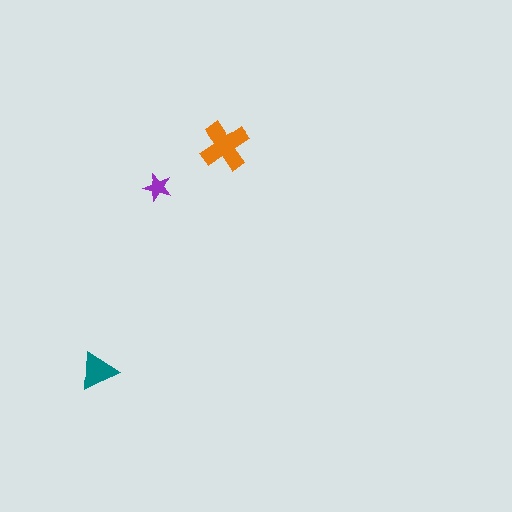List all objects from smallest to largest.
The purple star, the teal triangle, the orange cross.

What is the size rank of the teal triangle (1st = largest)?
2nd.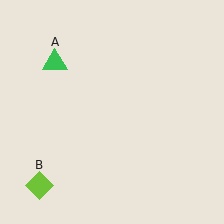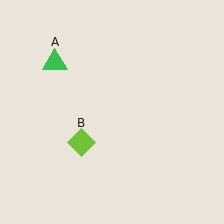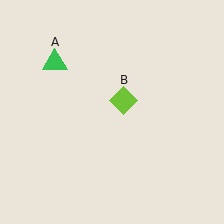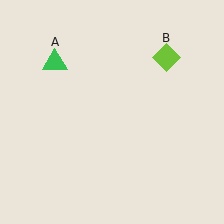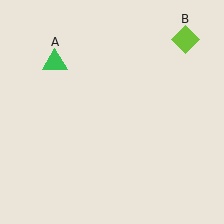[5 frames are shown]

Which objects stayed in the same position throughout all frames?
Green triangle (object A) remained stationary.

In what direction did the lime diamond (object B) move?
The lime diamond (object B) moved up and to the right.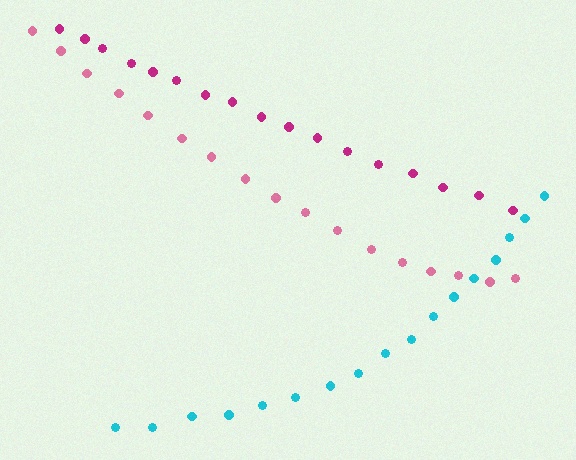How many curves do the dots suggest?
There are 3 distinct paths.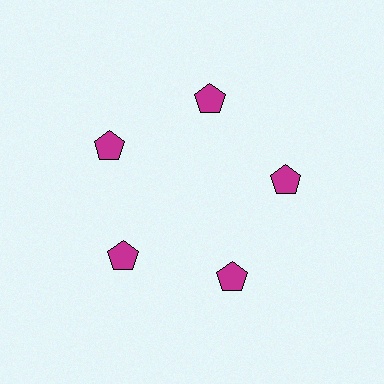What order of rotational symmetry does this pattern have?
This pattern has 5-fold rotational symmetry.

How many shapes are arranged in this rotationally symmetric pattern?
There are 5 shapes, arranged in 5 groups of 1.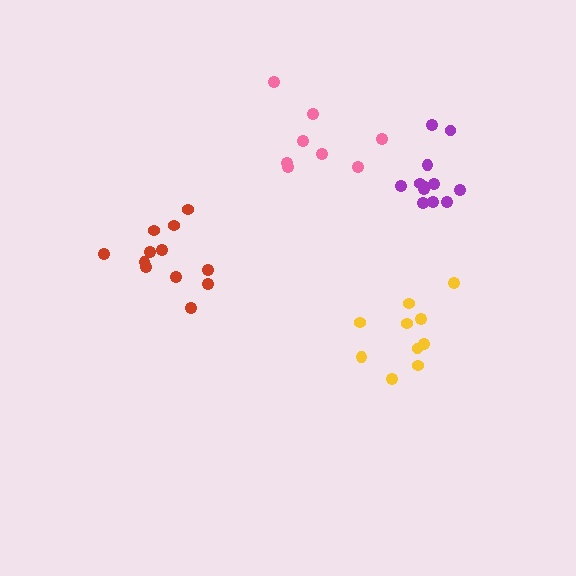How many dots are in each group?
Group 1: 8 dots, Group 2: 12 dots, Group 3: 10 dots, Group 4: 12 dots (42 total).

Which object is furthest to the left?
The red cluster is leftmost.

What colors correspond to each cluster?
The clusters are colored: pink, purple, yellow, red.